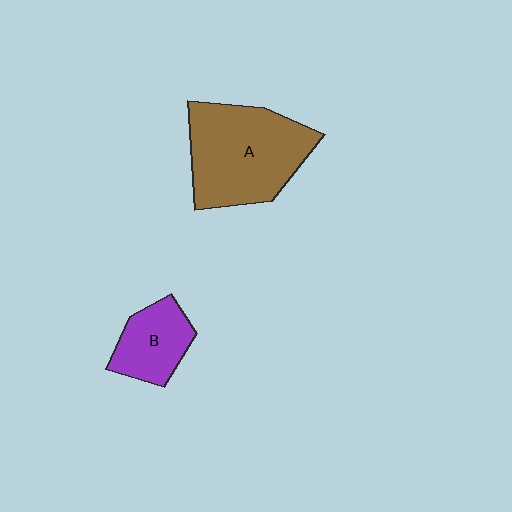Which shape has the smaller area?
Shape B (purple).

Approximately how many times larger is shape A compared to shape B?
Approximately 2.1 times.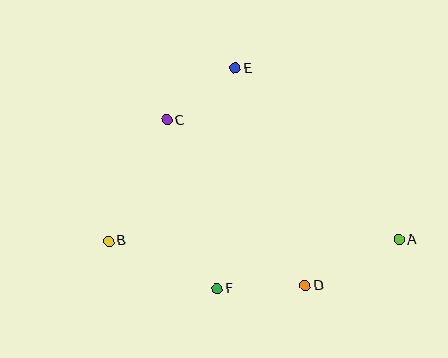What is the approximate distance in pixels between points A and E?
The distance between A and E is approximately 237 pixels.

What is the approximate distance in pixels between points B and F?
The distance between B and F is approximately 118 pixels.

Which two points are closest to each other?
Points C and E are closest to each other.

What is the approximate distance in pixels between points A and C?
The distance between A and C is approximately 261 pixels.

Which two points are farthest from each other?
Points A and B are farthest from each other.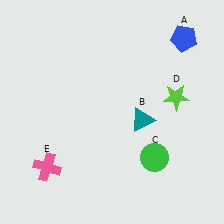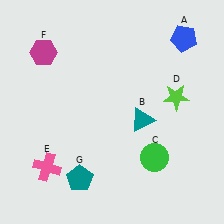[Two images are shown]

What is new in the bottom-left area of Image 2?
A teal pentagon (G) was added in the bottom-left area of Image 2.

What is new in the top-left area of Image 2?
A magenta hexagon (F) was added in the top-left area of Image 2.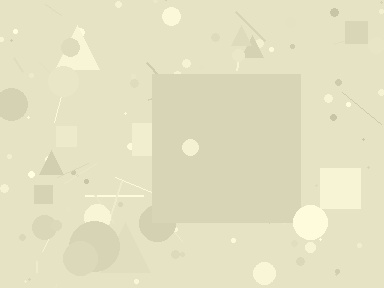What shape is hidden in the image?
A square is hidden in the image.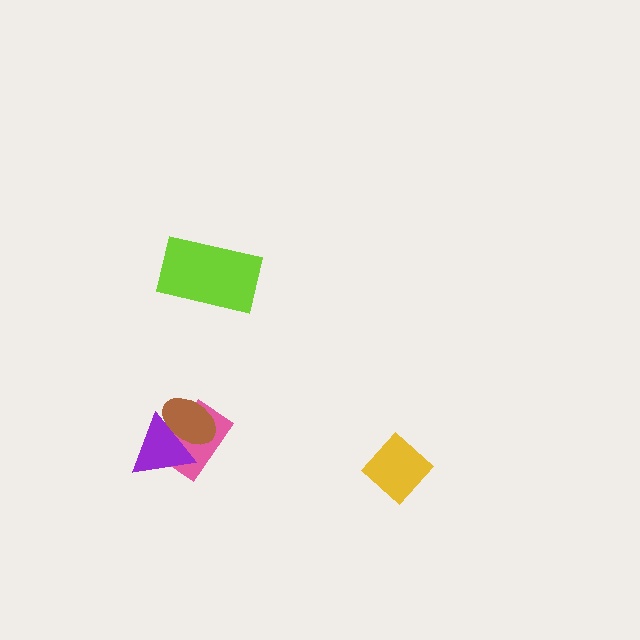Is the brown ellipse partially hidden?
Yes, it is partially covered by another shape.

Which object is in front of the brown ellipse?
The purple triangle is in front of the brown ellipse.